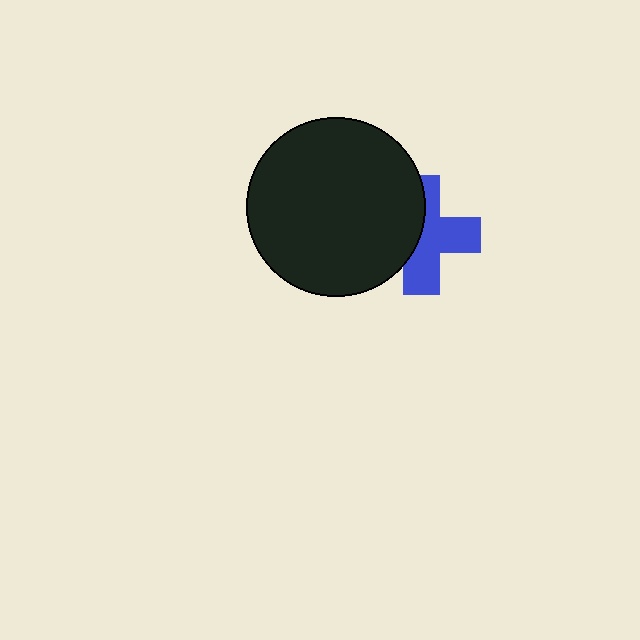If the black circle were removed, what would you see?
You would see the complete blue cross.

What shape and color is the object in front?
The object in front is a black circle.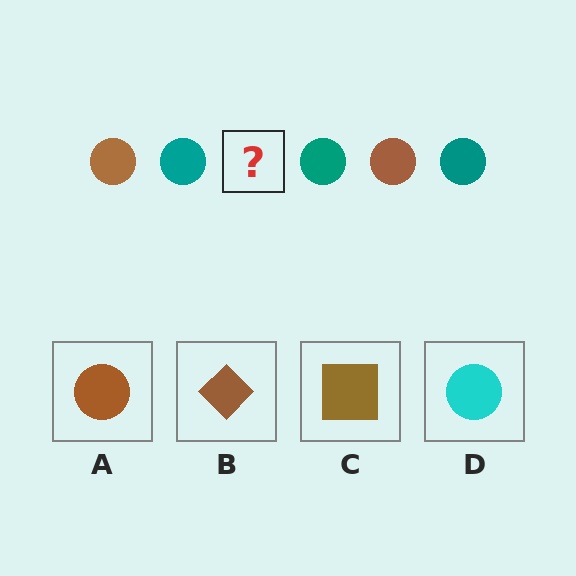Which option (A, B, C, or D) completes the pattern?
A.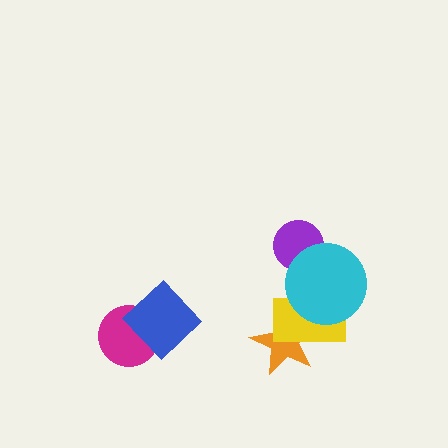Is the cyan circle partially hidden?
No, no other shape covers it.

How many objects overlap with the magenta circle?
1 object overlaps with the magenta circle.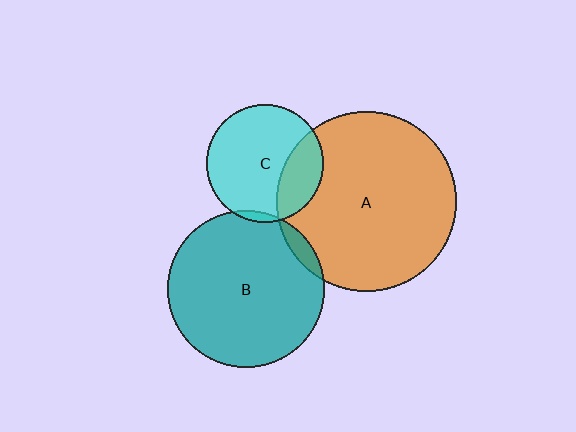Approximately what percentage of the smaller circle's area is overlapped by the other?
Approximately 5%.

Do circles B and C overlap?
Yes.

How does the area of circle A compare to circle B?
Approximately 1.3 times.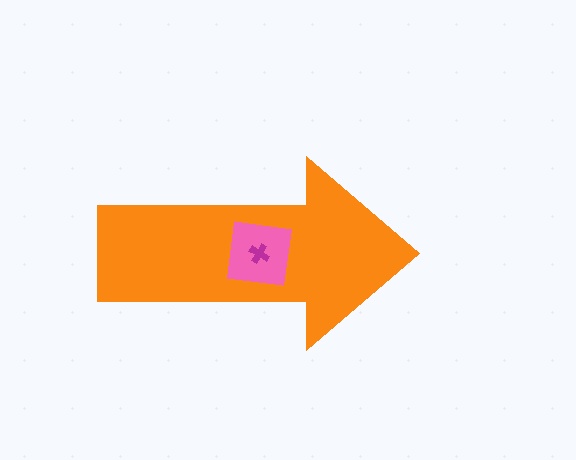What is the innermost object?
The magenta cross.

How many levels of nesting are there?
3.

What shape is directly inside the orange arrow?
The pink square.